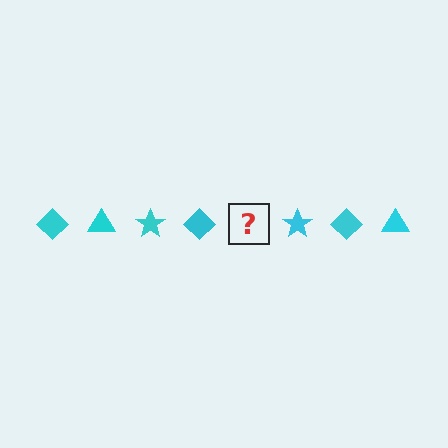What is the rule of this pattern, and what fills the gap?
The rule is that the pattern cycles through diamond, triangle, star shapes in cyan. The gap should be filled with a cyan triangle.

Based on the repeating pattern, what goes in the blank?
The blank should be a cyan triangle.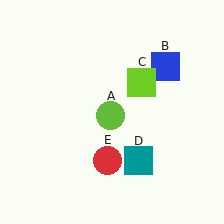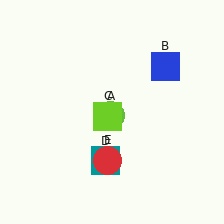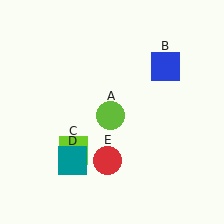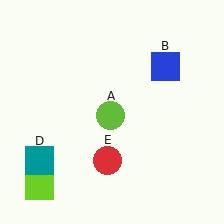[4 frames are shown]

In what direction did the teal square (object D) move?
The teal square (object D) moved left.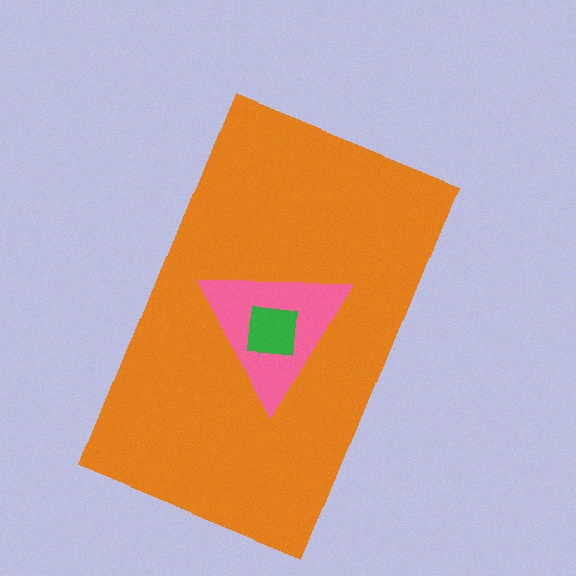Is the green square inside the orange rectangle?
Yes.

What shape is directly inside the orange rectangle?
The pink triangle.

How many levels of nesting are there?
3.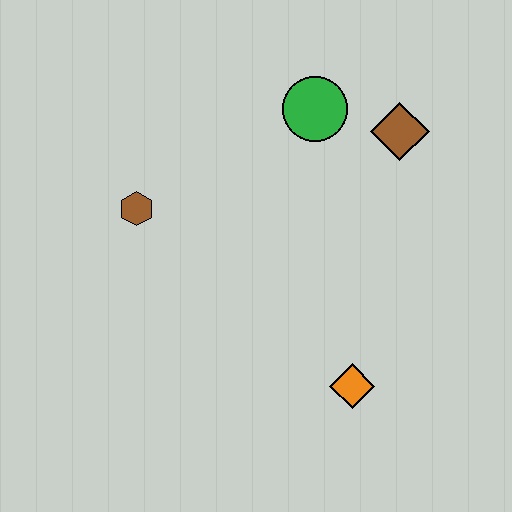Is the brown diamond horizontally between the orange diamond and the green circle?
No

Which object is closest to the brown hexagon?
The green circle is closest to the brown hexagon.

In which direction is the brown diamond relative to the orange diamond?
The brown diamond is above the orange diamond.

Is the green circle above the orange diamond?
Yes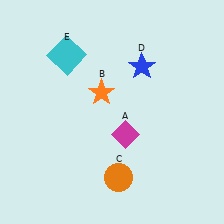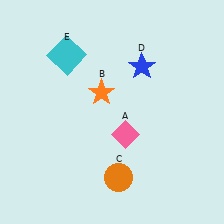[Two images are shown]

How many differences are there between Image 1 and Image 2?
There is 1 difference between the two images.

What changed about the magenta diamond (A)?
In Image 1, A is magenta. In Image 2, it changed to pink.